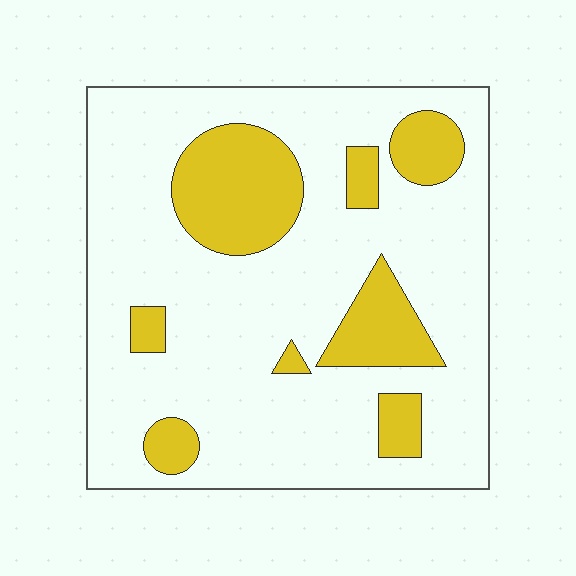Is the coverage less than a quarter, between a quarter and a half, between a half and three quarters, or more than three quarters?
Less than a quarter.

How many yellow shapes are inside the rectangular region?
8.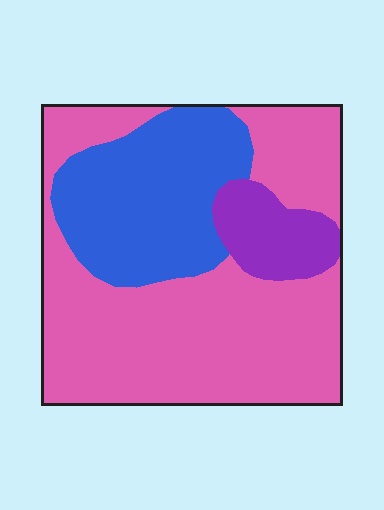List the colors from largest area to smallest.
From largest to smallest: pink, blue, purple.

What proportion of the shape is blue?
Blue covers around 30% of the shape.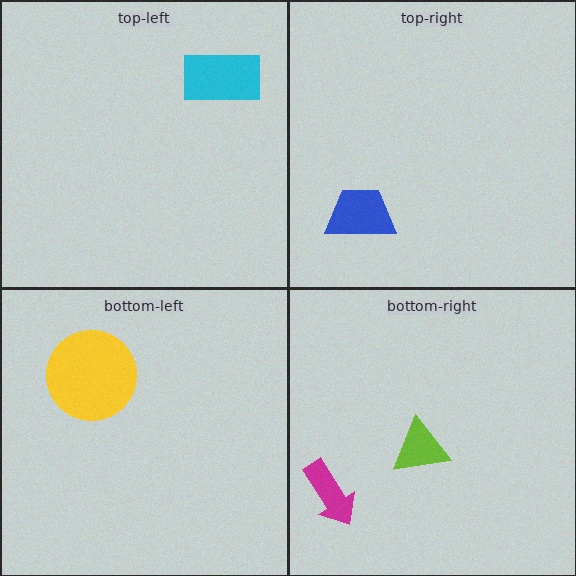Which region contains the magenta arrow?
The bottom-right region.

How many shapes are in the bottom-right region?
2.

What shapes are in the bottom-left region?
The yellow circle.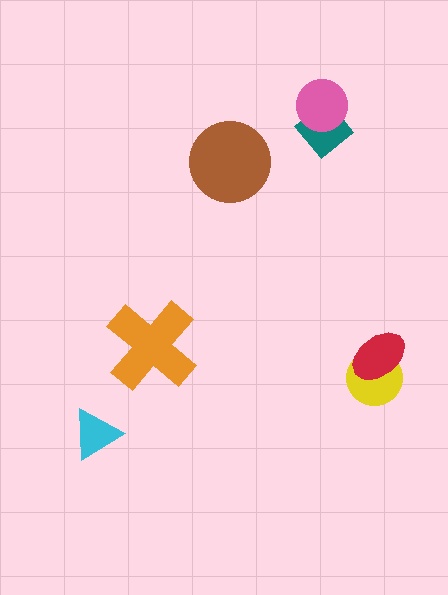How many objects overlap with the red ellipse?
1 object overlaps with the red ellipse.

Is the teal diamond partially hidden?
Yes, it is partially covered by another shape.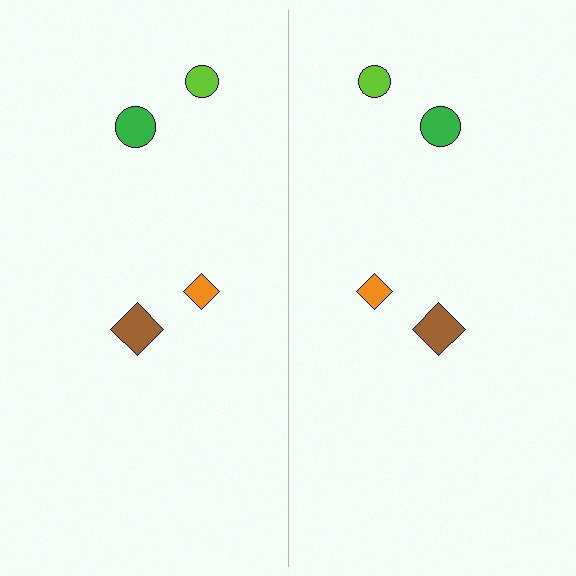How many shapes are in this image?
There are 8 shapes in this image.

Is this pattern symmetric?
Yes, this pattern has bilateral (reflection) symmetry.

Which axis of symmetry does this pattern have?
The pattern has a vertical axis of symmetry running through the center of the image.